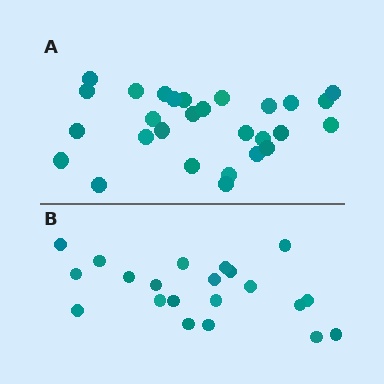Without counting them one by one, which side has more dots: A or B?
Region A (the top region) has more dots.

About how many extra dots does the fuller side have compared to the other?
Region A has roughly 8 or so more dots than region B.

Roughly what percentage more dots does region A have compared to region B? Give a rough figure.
About 35% more.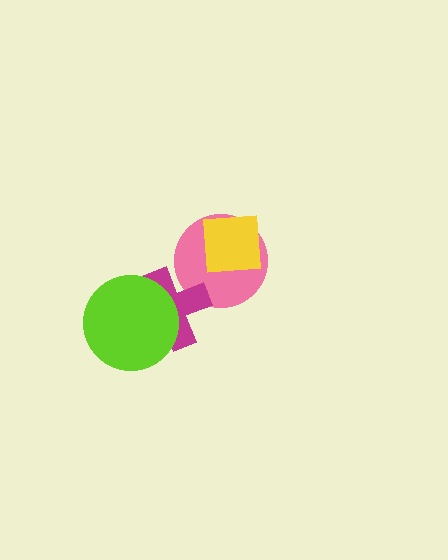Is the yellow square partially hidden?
No, no other shape covers it.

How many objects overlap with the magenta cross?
2 objects overlap with the magenta cross.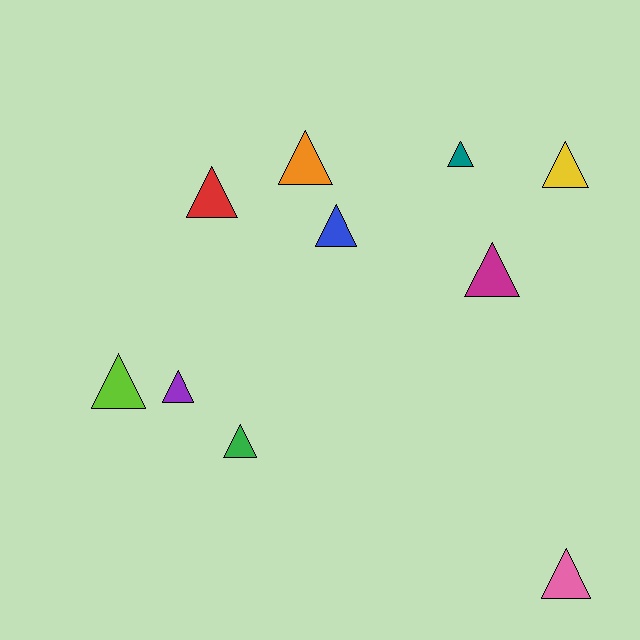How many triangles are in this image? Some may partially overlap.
There are 10 triangles.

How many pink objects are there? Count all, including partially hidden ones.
There is 1 pink object.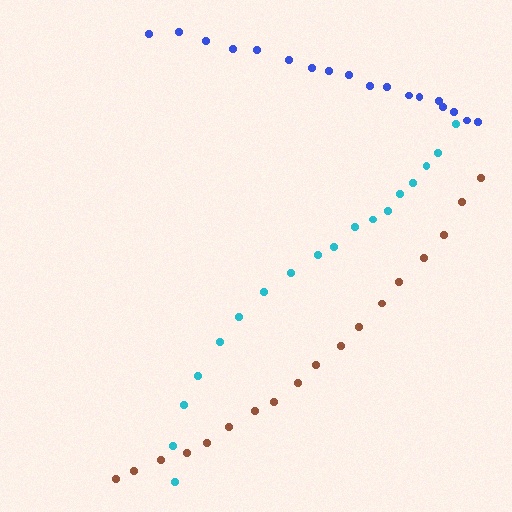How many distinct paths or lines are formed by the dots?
There are 3 distinct paths.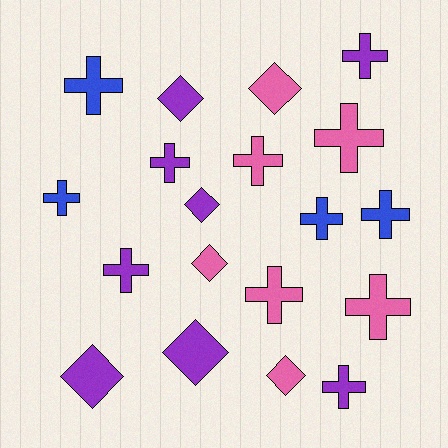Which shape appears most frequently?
Cross, with 12 objects.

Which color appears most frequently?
Purple, with 8 objects.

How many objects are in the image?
There are 19 objects.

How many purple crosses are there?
There are 4 purple crosses.